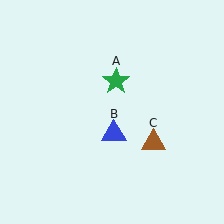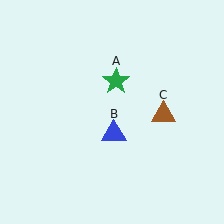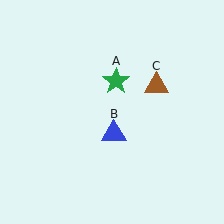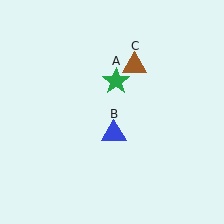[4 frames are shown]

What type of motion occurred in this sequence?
The brown triangle (object C) rotated counterclockwise around the center of the scene.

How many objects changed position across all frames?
1 object changed position: brown triangle (object C).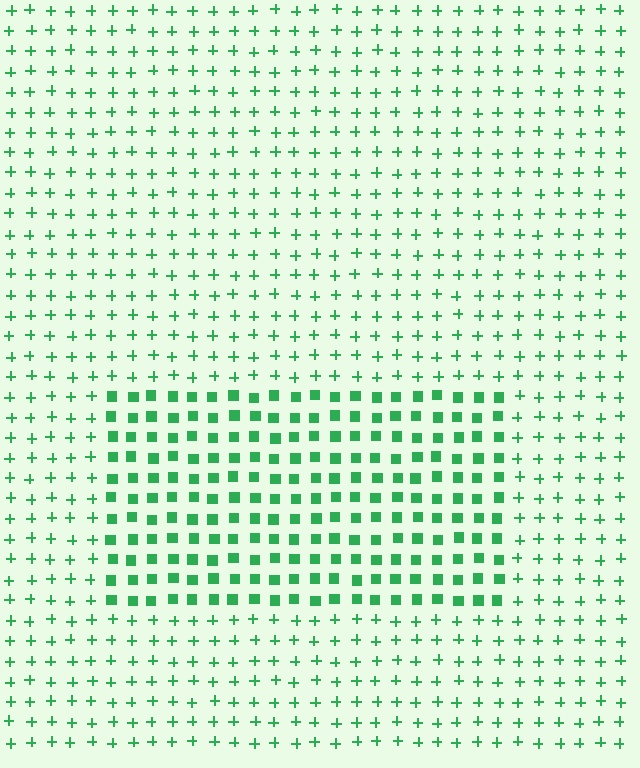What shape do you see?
I see a rectangle.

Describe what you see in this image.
The image is filled with small green elements arranged in a uniform grid. A rectangle-shaped region contains squares, while the surrounding area contains plus signs. The boundary is defined purely by the change in element shape.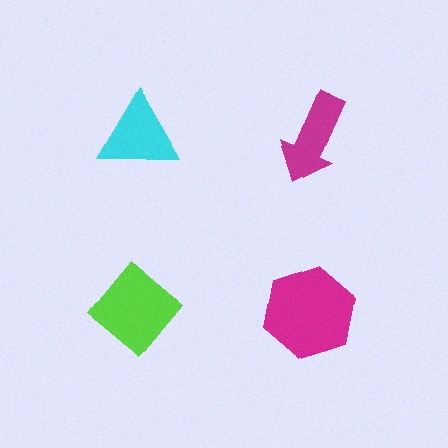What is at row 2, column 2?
A magenta hexagon.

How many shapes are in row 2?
2 shapes.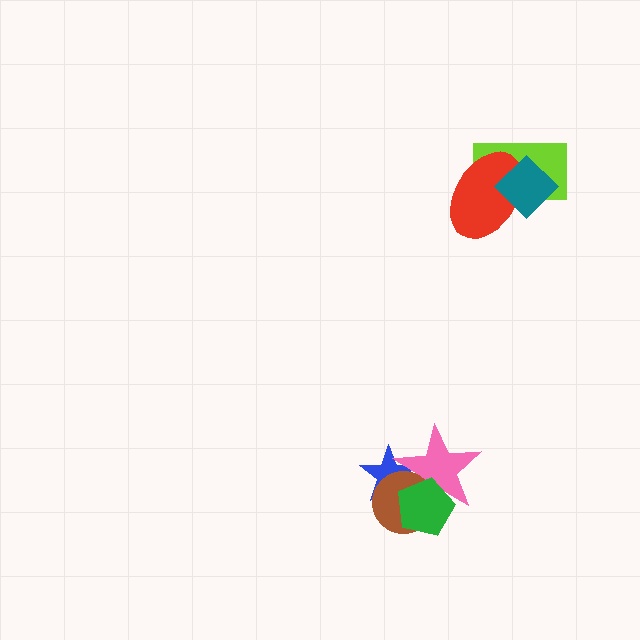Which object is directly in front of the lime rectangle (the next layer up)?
The red ellipse is directly in front of the lime rectangle.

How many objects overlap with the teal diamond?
2 objects overlap with the teal diamond.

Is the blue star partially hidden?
Yes, it is partially covered by another shape.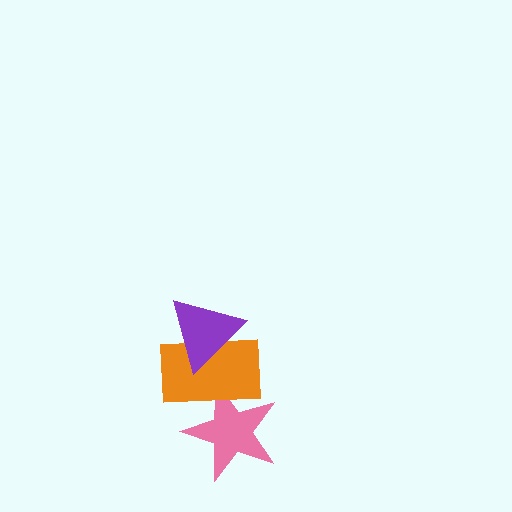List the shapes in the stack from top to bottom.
From top to bottom: the purple triangle, the orange rectangle, the pink star.